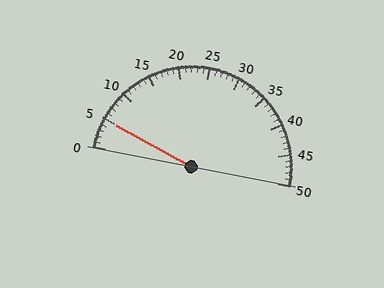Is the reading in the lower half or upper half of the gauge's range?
The reading is in the lower half of the range (0 to 50).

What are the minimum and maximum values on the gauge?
The gauge ranges from 0 to 50.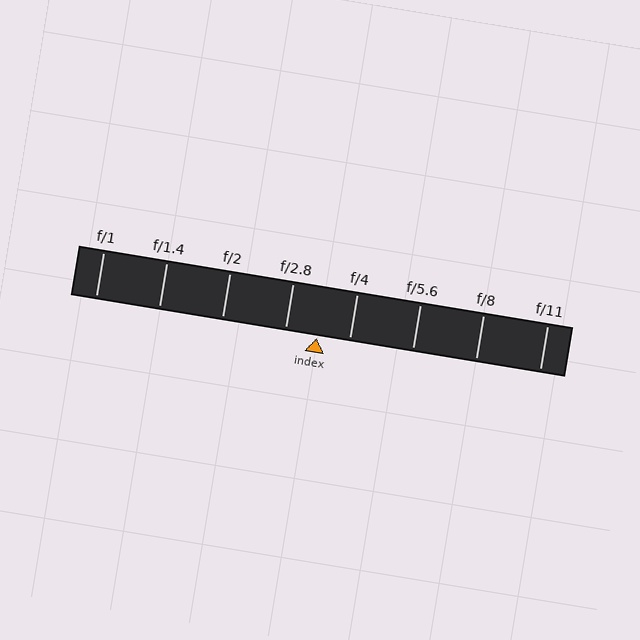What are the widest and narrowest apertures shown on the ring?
The widest aperture shown is f/1 and the narrowest is f/11.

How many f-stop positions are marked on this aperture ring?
There are 8 f-stop positions marked.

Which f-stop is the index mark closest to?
The index mark is closest to f/2.8.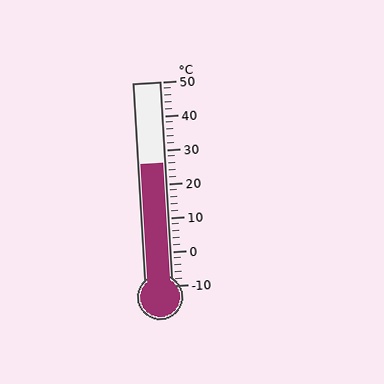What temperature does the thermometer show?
The thermometer shows approximately 26°C.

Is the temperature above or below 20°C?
The temperature is above 20°C.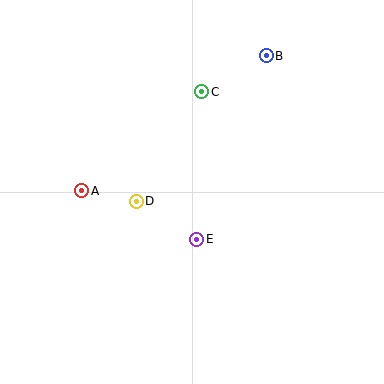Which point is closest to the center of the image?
Point E at (197, 239) is closest to the center.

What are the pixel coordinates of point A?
Point A is at (82, 191).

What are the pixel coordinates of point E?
Point E is at (197, 239).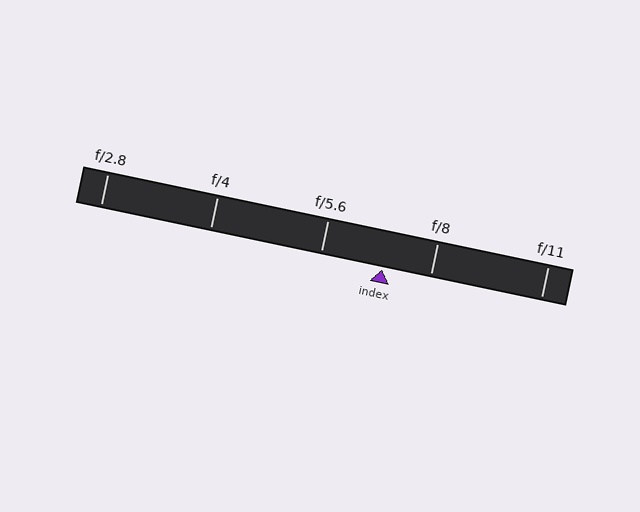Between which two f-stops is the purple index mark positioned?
The index mark is between f/5.6 and f/8.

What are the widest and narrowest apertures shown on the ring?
The widest aperture shown is f/2.8 and the narrowest is f/11.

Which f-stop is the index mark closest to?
The index mark is closest to f/8.